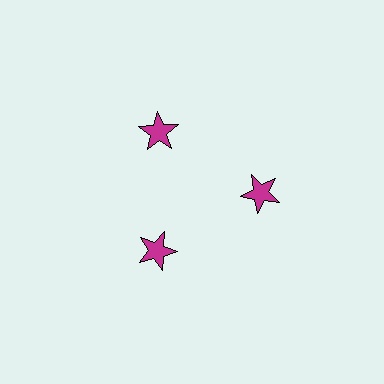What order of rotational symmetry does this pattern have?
This pattern has 3-fold rotational symmetry.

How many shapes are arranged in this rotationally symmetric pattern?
There are 3 shapes, arranged in 3 groups of 1.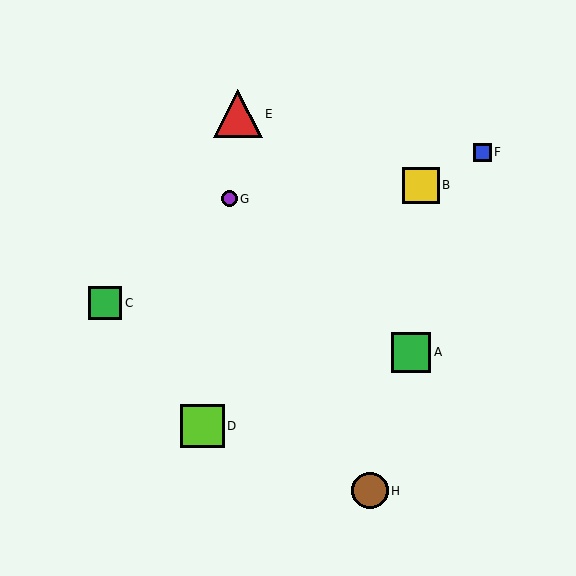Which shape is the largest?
The red triangle (labeled E) is the largest.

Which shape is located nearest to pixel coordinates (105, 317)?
The green square (labeled C) at (105, 303) is nearest to that location.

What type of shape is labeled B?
Shape B is a yellow square.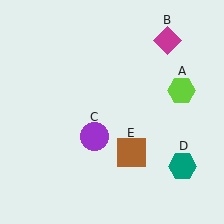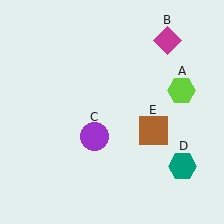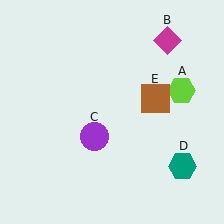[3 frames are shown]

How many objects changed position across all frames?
1 object changed position: brown square (object E).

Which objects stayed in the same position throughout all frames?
Lime hexagon (object A) and magenta diamond (object B) and purple circle (object C) and teal hexagon (object D) remained stationary.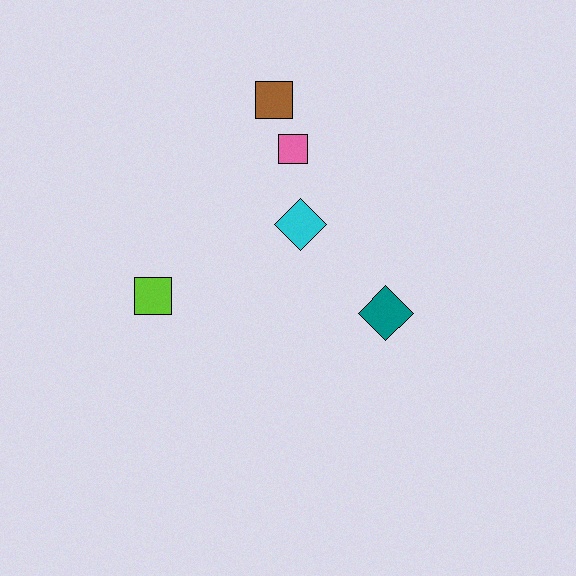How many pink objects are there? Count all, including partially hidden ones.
There is 1 pink object.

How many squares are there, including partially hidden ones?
There are 3 squares.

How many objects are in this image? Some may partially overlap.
There are 5 objects.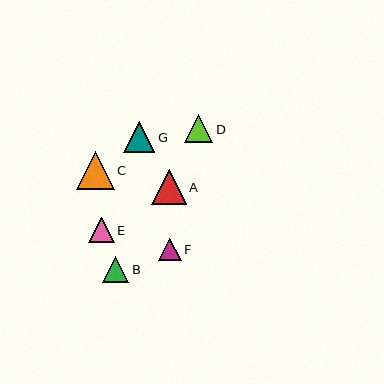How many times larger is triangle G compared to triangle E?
Triangle G is approximately 1.2 times the size of triangle E.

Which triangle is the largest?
Triangle C is the largest with a size of approximately 38 pixels.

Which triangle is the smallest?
Triangle F is the smallest with a size of approximately 23 pixels.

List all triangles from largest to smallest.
From largest to smallest: C, A, G, D, B, E, F.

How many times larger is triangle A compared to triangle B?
Triangle A is approximately 1.3 times the size of triangle B.